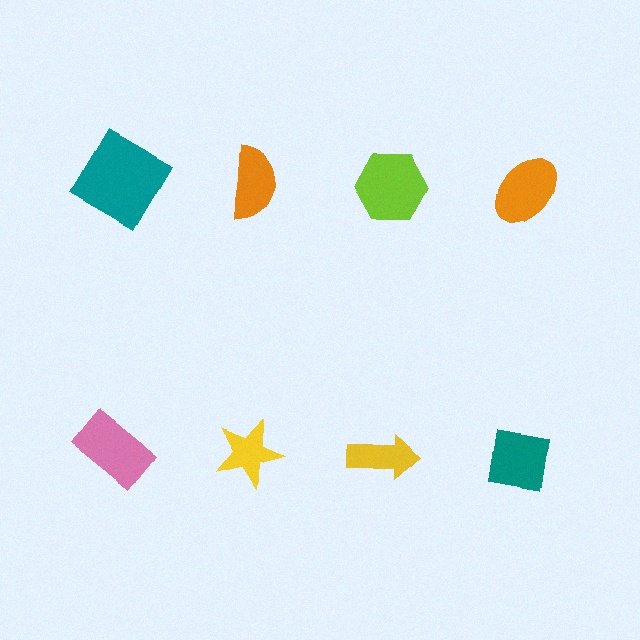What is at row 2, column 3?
A yellow arrow.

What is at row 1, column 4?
An orange ellipse.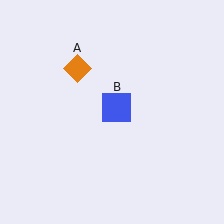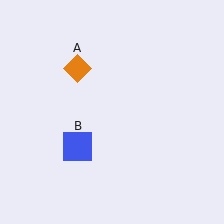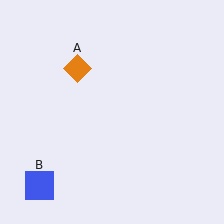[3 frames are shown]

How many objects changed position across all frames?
1 object changed position: blue square (object B).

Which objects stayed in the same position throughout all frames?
Orange diamond (object A) remained stationary.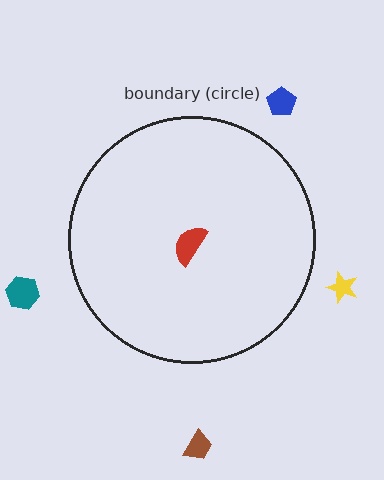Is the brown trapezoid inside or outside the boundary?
Outside.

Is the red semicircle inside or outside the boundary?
Inside.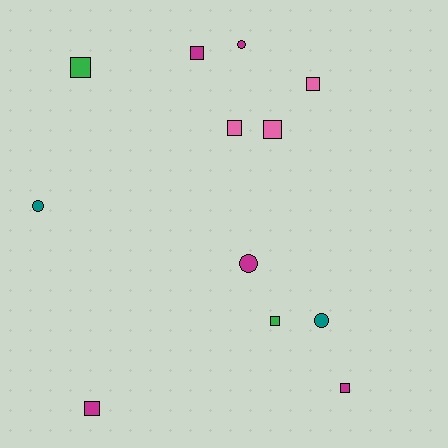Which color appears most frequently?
Magenta, with 5 objects.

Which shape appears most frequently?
Square, with 8 objects.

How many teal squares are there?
There are no teal squares.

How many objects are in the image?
There are 12 objects.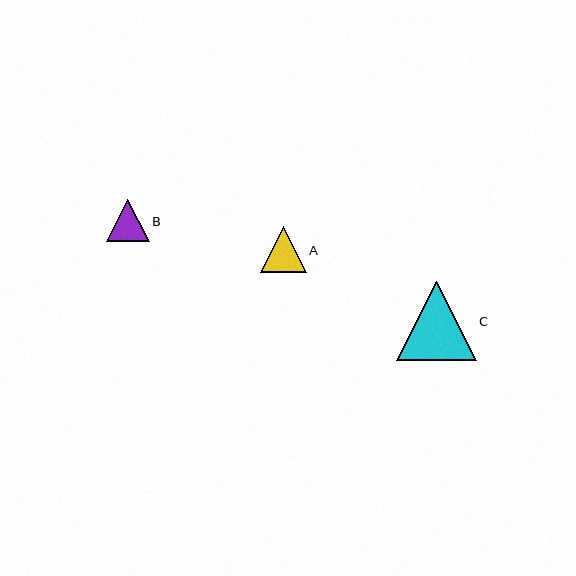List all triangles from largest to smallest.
From largest to smallest: C, A, B.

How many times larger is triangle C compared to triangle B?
Triangle C is approximately 1.9 times the size of triangle B.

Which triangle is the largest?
Triangle C is the largest with a size of approximately 80 pixels.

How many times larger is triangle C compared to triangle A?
Triangle C is approximately 1.7 times the size of triangle A.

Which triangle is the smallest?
Triangle B is the smallest with a size of approximately 42 pixels.